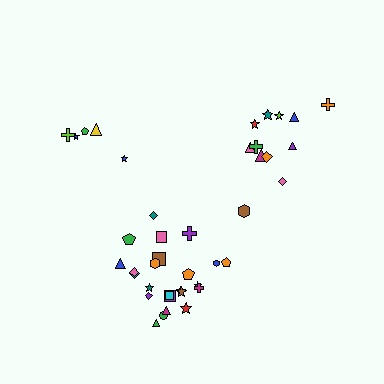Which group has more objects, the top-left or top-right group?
The top-right group.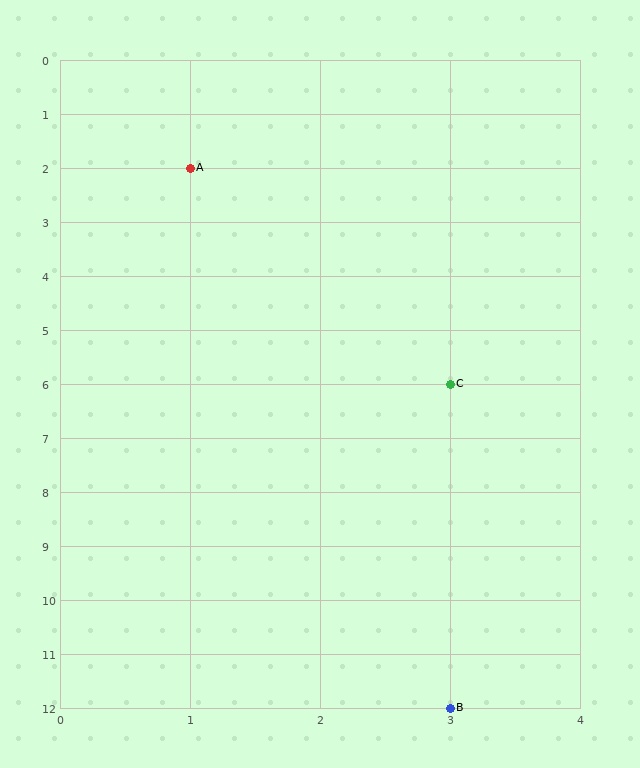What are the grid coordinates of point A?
Point A is at grid coordinates (1, 2).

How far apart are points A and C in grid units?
Points A and C are 2 columns and 4 rows apart (about 4.5 grid units diagonally).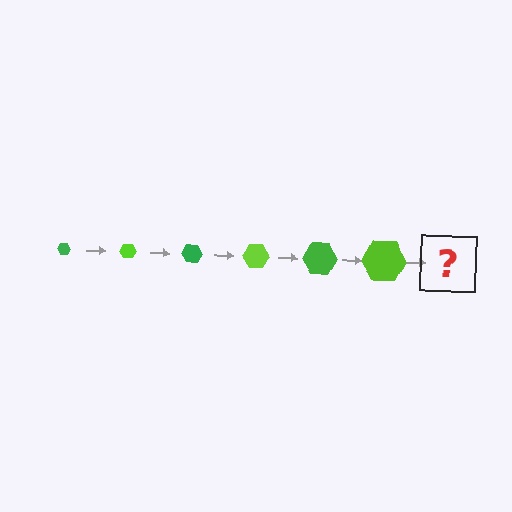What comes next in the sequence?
The next element should be a green hexagon, larger than the previous one.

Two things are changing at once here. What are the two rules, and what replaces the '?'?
The two rules are that the hexagon grows larger each step and the color cycles through green and lime. The '?' should be a green hexagon, larger than the previous one.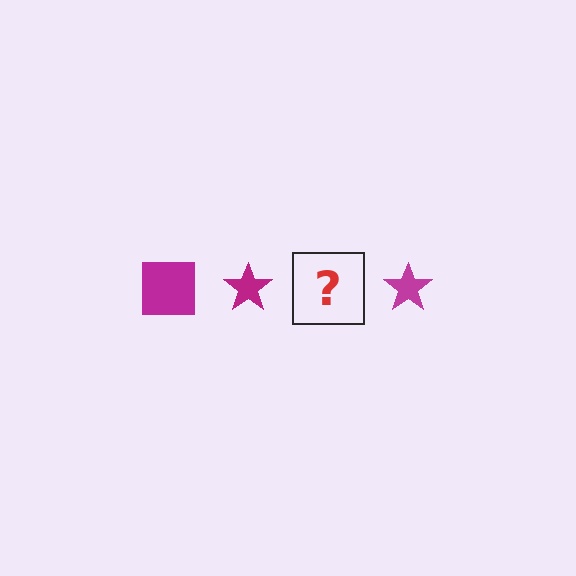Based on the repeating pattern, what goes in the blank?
The blank should be a magenta square.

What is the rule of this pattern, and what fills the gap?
The rule is that the pattern cycles through square, star shapes in magenta. The gap should be filled with a magenta square.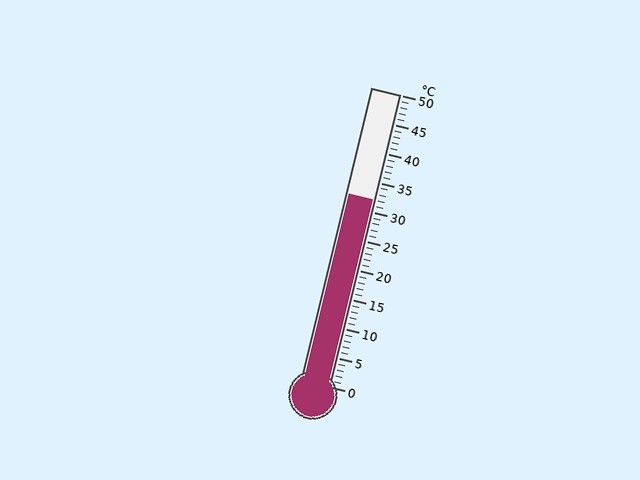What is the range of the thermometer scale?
The thermometer scale ranges from 0°C to 50°C.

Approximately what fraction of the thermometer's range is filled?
The thermometer is filled to approximately 65% of its range.